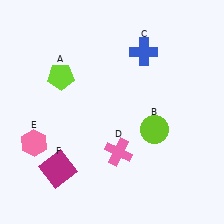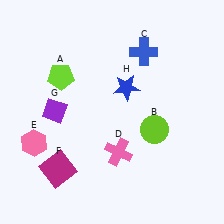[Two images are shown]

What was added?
A purple diamond (G), a blue star (H) were added in Image 2.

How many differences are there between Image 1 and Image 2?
There are 2 differences between the two images.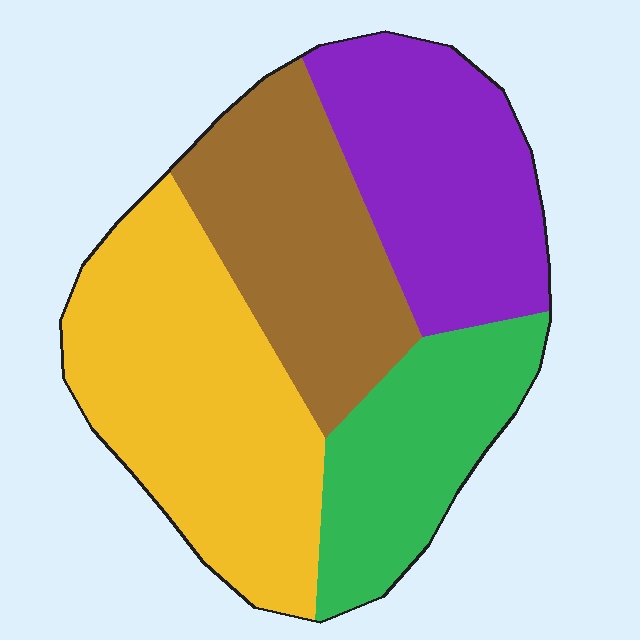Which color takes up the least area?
Green, at roughly 20%.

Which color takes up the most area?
Yellow, at roughly 35%.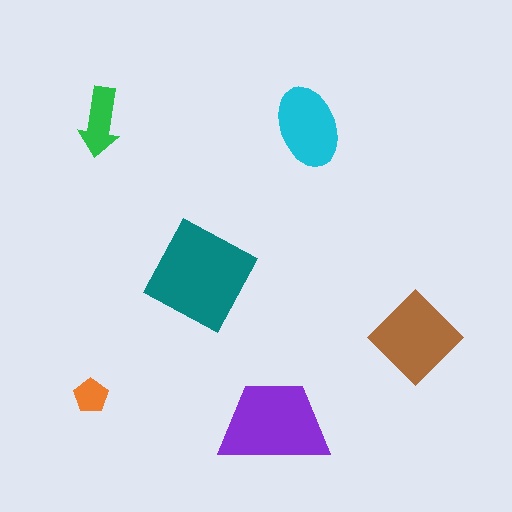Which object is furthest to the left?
The orange pentagon is leftmost.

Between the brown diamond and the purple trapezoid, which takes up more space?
The purple trapezoid.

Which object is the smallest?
The orange pentagon.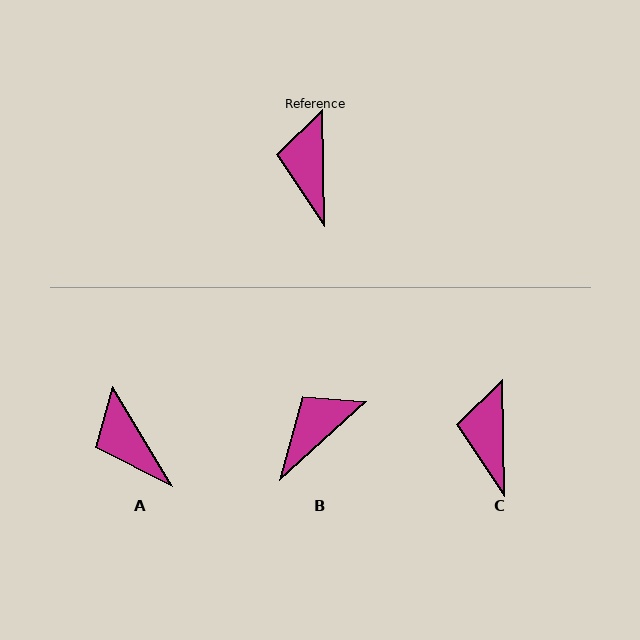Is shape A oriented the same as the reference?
No, it is off by about 30 degrees.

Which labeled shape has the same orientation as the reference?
C.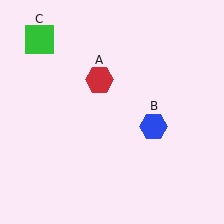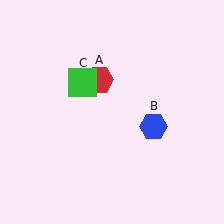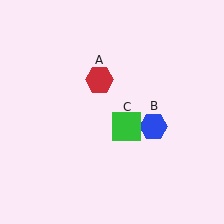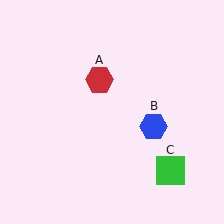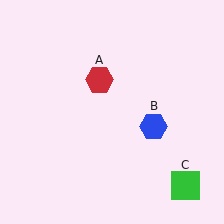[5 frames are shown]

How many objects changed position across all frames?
1 object changed position: green square (object C).